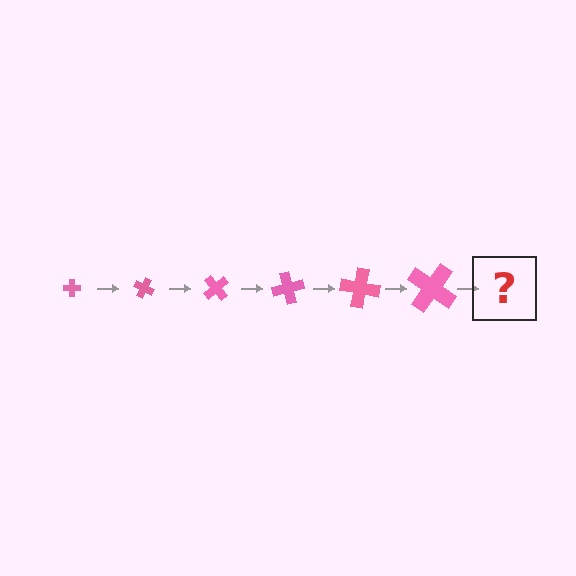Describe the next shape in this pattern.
It should be a cross, larger than the previous one and rotated 150 degrees from the start.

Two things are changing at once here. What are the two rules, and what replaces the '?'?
The two rules are that the cross grows larger each step and it rotates 25 degrees each step. The '?' should be a cross, larger than the previous one and rotated 150 degrees from the start.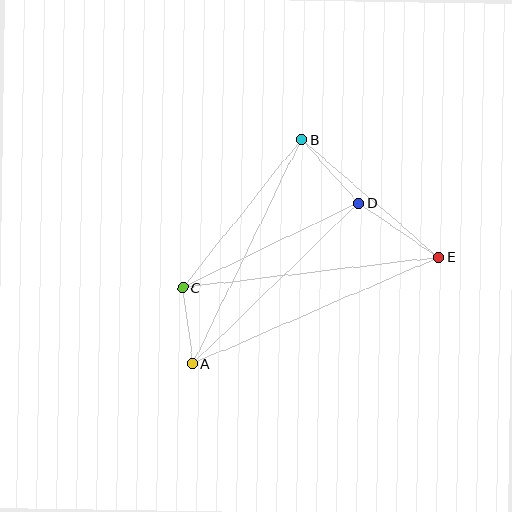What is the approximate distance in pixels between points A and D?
The distance between A and D is approximately 231 pixels.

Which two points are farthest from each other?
Points A and E are farthest from each other.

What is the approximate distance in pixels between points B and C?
The distance between B and C is approximately 190 pixels.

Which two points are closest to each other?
Points A and C are closest to each other.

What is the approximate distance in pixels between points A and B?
The distance between A and B is approximately 250 pixels.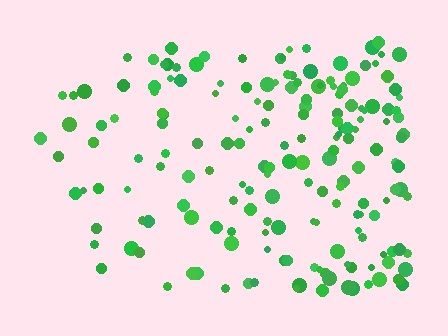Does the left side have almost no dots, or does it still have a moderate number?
Still a moderate number, just noticeably fewer than the right.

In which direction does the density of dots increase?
From left to right, with the right side densest.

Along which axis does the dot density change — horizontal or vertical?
Horizontal.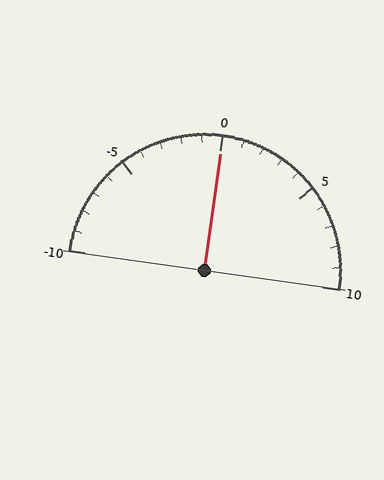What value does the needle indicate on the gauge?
The needle indicates approximately 0.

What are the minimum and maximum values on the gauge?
The gauge ranges from -10 to 10.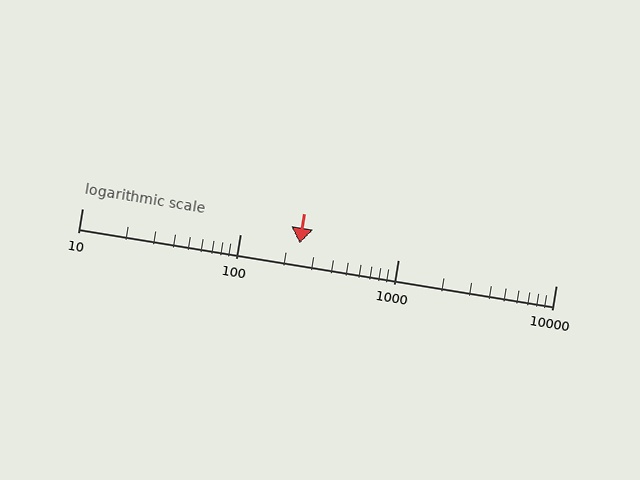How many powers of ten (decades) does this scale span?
The scale spans 3 decades, from 10 to 10000.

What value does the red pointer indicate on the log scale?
The pointer indicates approximately 240.